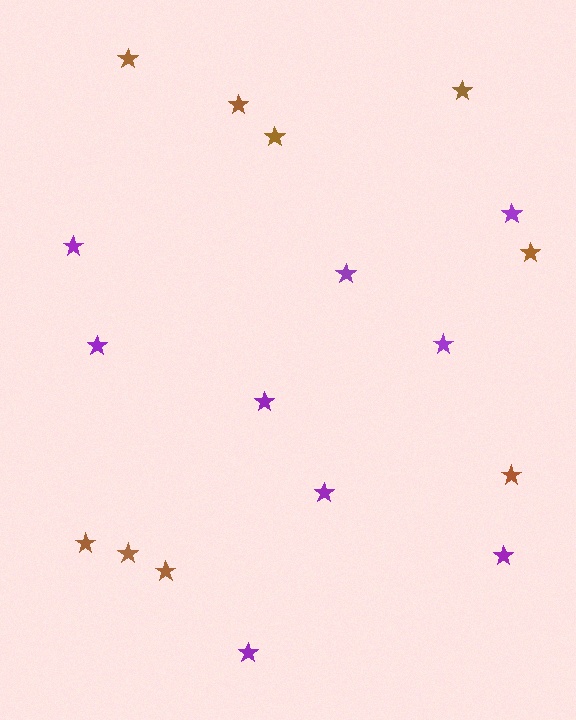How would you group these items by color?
There are 2 groups: one group of brown stars (9) and one group of purple stars (9).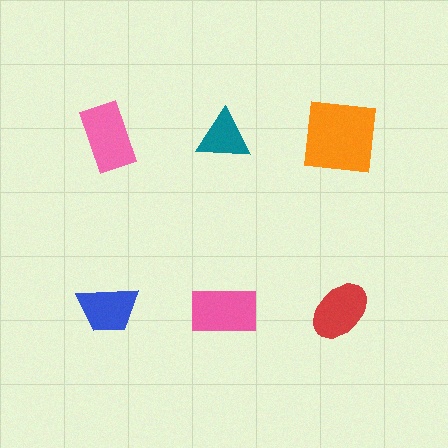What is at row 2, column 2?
A pink rectangle.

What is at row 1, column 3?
An orange square.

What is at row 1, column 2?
A teal triangle.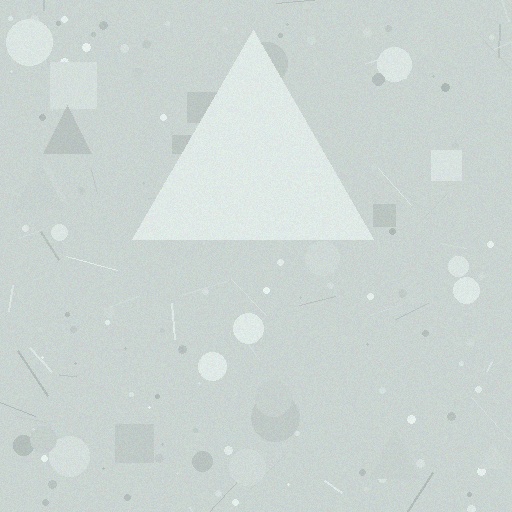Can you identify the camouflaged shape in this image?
The camouflaged shape is a triangle.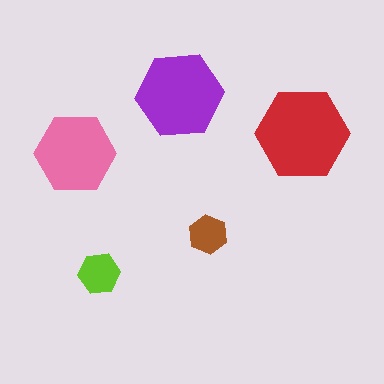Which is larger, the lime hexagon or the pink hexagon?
The pink one.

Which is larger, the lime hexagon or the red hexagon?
The red one.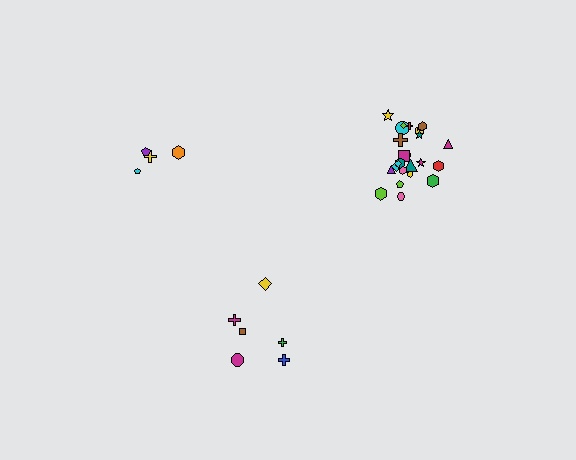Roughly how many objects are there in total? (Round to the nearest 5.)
Roughly 35 objects in total.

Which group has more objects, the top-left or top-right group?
The top-right group.